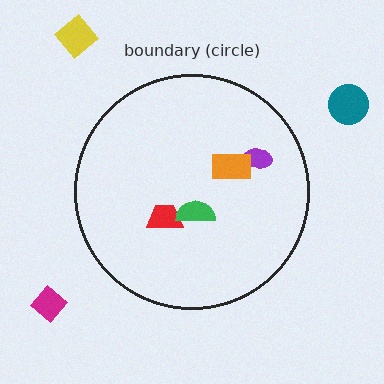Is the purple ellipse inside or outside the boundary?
Inside.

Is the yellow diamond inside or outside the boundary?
Outside.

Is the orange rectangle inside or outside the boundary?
Inside.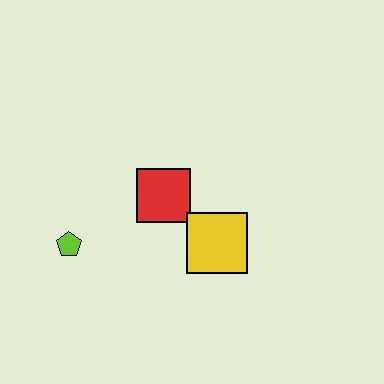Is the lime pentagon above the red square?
No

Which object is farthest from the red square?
The lime pentagon is farthest from the red square.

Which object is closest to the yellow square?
The red square is closest to the yellow square.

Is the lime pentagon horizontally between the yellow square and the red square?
No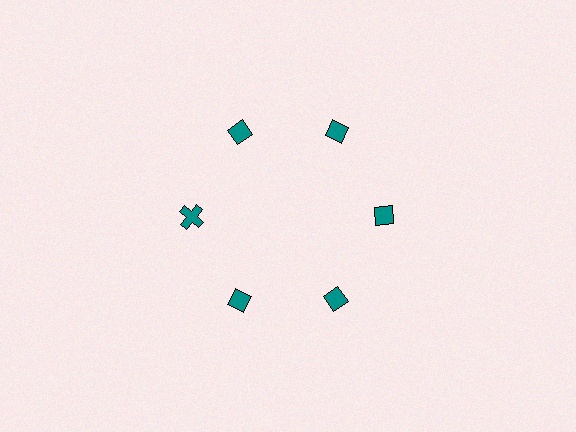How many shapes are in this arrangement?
There are 6 shapes arranged in a ring pattern.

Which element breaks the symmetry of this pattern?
The teal cross at roughly the 9 o'clock position breaks the symmetry. All other shapes are teal diamonds.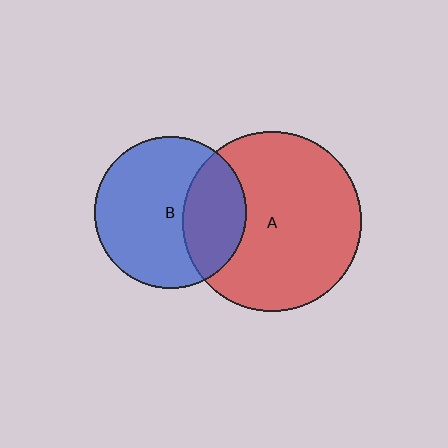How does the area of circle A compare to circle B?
Approximately 1.4 times.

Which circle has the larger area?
Circle A (red).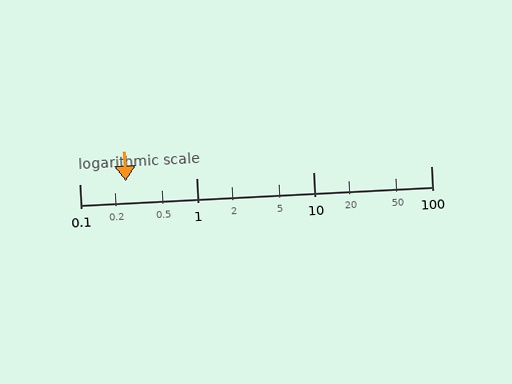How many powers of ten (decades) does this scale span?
The scale spans 3 decades, from 0.1 to 100.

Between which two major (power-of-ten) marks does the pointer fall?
The pointer is between 0.1 and 1.